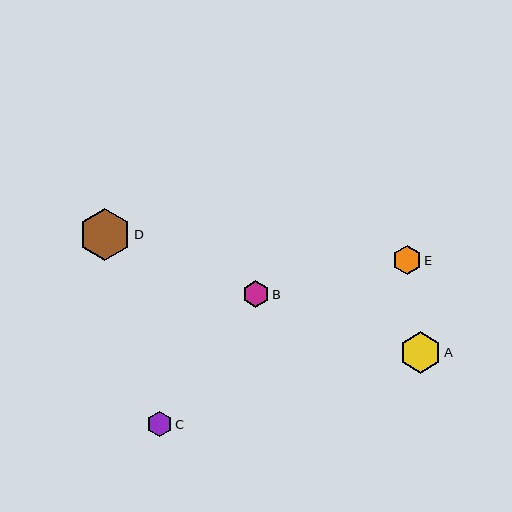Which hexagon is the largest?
Hexagon D is the largest with a size of approximately 51 pixels.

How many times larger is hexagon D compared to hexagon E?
Hexagon D is approximately 1.8 times the size of hexagon E.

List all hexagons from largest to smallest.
From largest to smallest: D, A, E, B, C.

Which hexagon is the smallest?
Hexagon C is the smallest with a size of approximately 25 pixels.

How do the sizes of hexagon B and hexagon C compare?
Hexagon B and hexagon C are approximately the same size.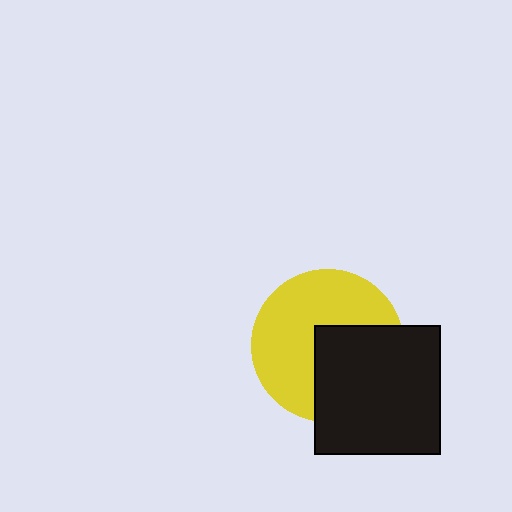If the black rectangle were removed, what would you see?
You would see the complete yellow circle.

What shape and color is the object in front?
The object in front is a black rectangle.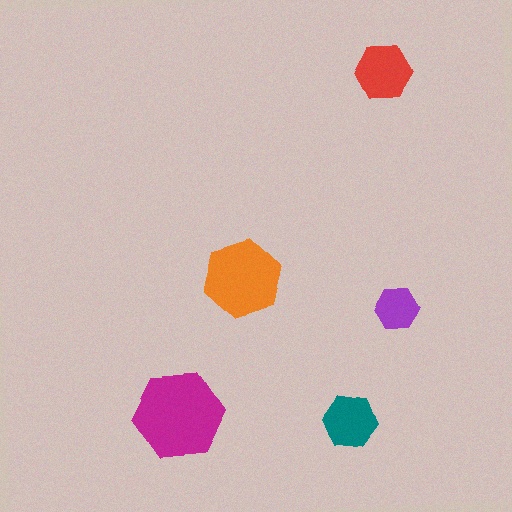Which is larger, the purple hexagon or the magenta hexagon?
The magenta one.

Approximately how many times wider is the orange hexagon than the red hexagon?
About 1.5 times wider.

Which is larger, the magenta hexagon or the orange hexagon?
The magenta one.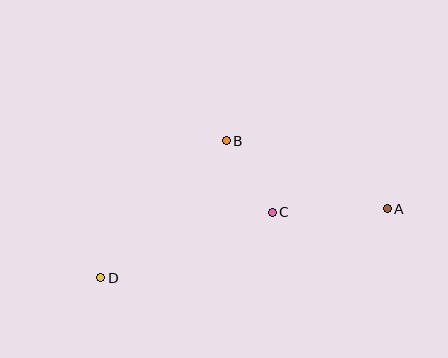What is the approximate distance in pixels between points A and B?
The distance between A and B is approximately 175 pixels.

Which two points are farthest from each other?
Points A and D are farthest from each other.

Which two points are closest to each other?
Points B and C are closest to each other.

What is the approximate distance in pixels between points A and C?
The distance between A and C is approximately 115 pixels.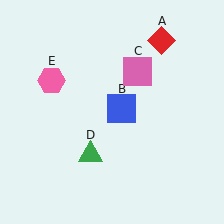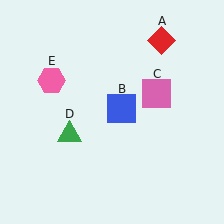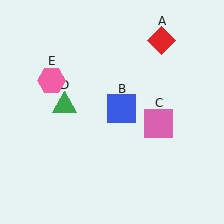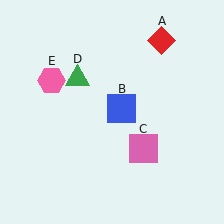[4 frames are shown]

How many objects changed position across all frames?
2 objects changed position: pink square (object C), green triangle (object D).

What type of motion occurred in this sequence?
The pink square (object C), green triangle (object D) rotated clockwise around the center of the scene.